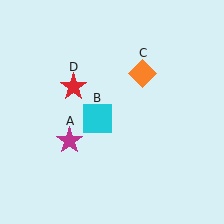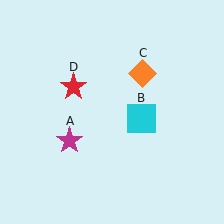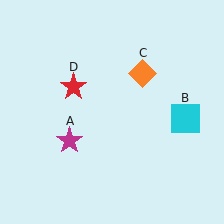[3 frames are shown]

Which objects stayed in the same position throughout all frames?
Magenta star (object A) and orange diamond (object C) and red star (object D) remained stationary.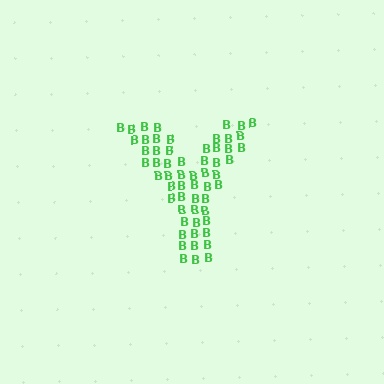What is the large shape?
The large shape is the letter Y.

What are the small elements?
The small elements are letter B's.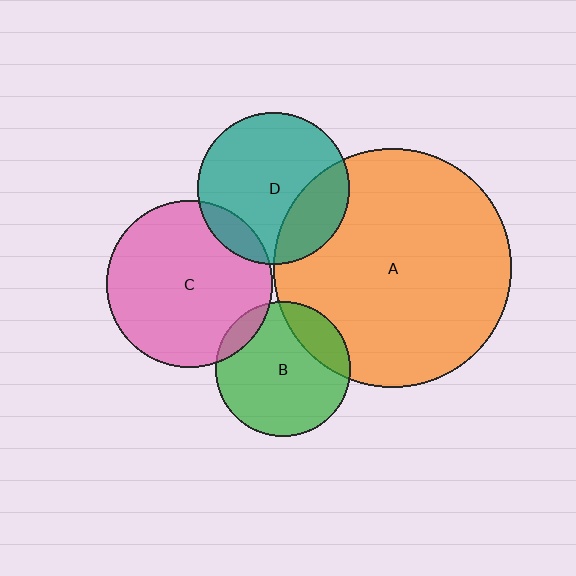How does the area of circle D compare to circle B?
Approximately 1.3 times.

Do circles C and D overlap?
Yes.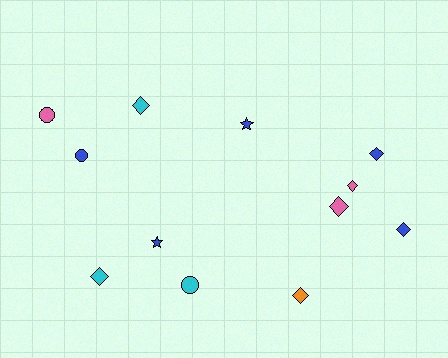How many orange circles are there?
There are no orange circles.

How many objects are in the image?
There are 12 objects.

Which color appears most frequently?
Blue, with 5 objects.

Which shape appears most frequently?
Diamond, with 7 objects.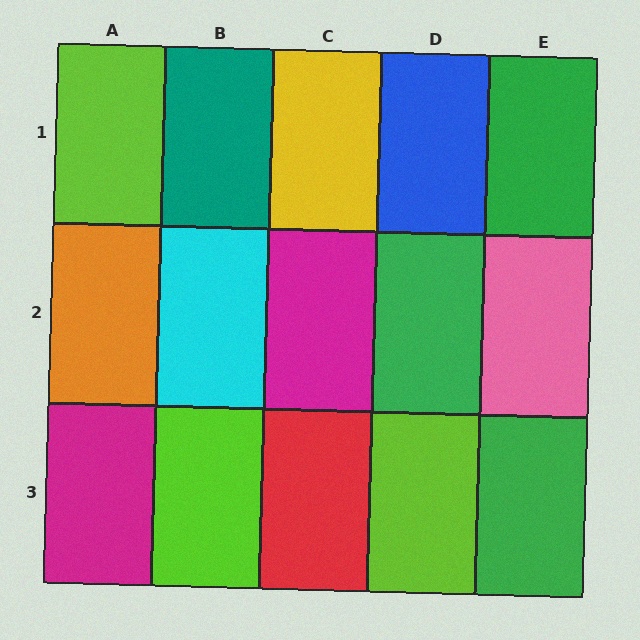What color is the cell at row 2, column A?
Orange.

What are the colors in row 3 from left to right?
Magenta, lime, red, lime, green.